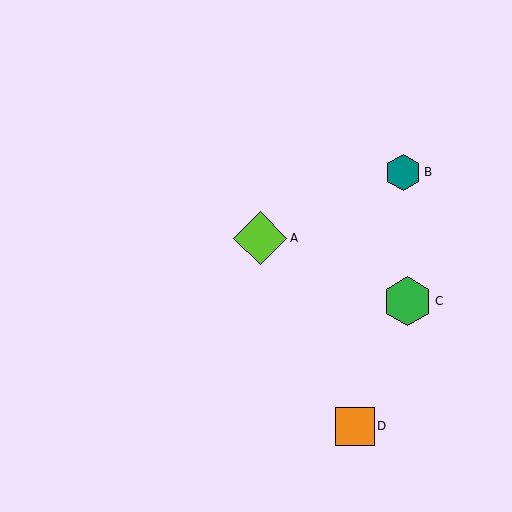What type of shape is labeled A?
Shape A is a lime diamond.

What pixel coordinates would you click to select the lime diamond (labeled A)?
Click at (260, 238) to select the lime diamond A.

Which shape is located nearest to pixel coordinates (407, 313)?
The green hexagon (labeled C) at (408, 301) is nearest to that location.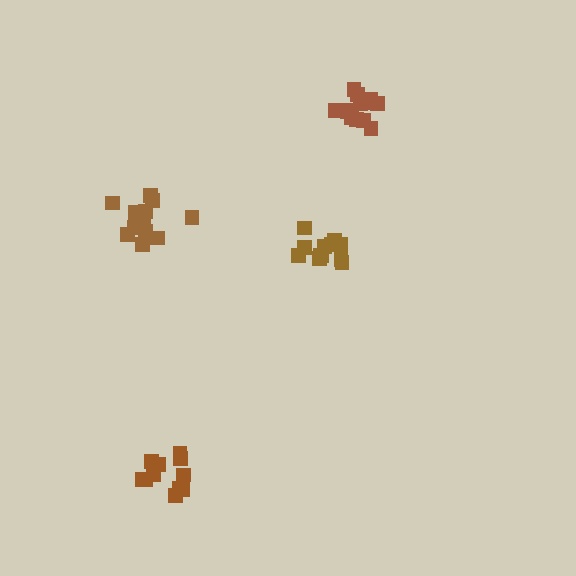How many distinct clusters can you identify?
There are 4 distinct clusters.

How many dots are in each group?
Group 1: 12 dots, Group 2: 15 dots, Group 3: 14 dots, Group 4: 11 dots (52 total).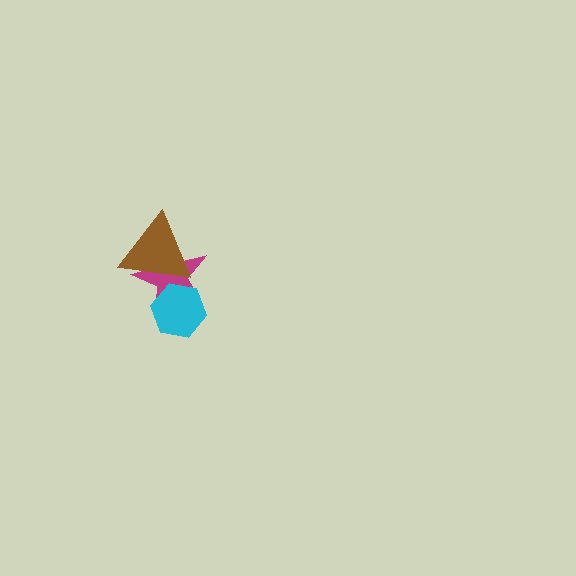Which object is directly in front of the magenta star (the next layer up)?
The cyan hexagon is directly in front of the magenta star.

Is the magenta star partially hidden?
Yes, it is partially covered by another shape.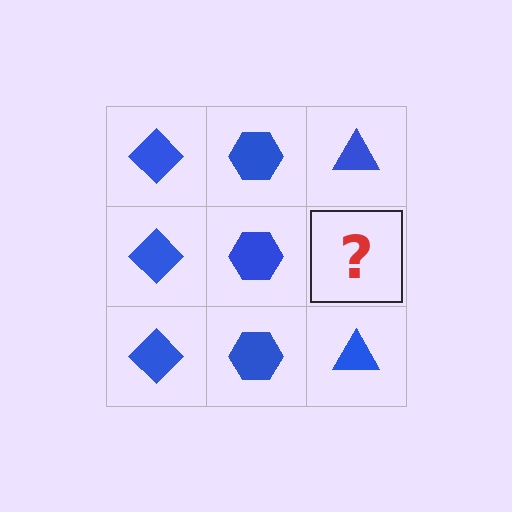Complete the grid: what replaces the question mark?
The question mark should be replaced with a blue triangle.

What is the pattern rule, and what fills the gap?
The rule is that each column has a consistent shape. The gap should be filled with a blue triangle.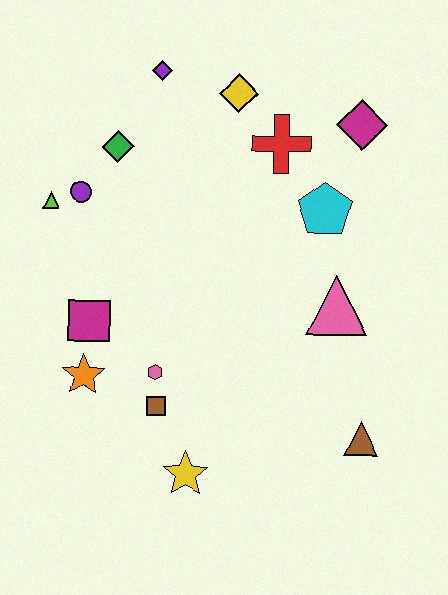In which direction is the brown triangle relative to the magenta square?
The brown triangle is to the right of the magenta square.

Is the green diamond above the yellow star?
Yes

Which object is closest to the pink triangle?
The cyan pentagon is closest to the pink triangle.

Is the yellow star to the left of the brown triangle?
Yes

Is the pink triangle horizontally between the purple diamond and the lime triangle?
No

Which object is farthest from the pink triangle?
The lime triangle is farthest from the pink triangle.